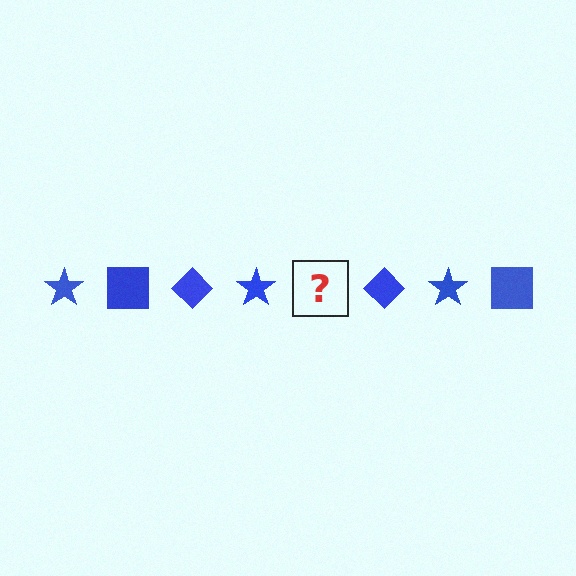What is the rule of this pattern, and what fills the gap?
The rule is that the pattern cycles through star, square, diamond shapes in blue. The gap should be filled with a blue square.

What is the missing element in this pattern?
The missing element is a blue square.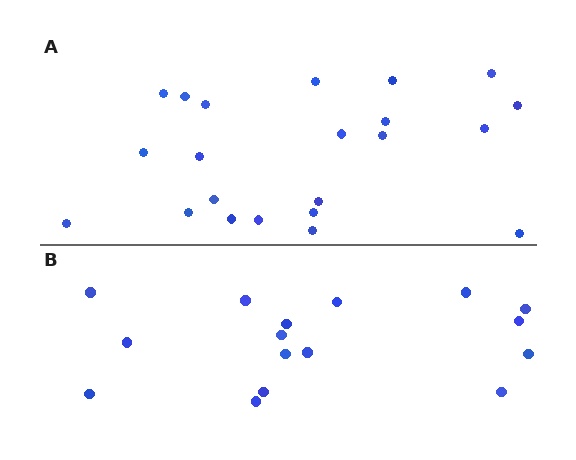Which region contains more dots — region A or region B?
Region A (the top region) has more dots.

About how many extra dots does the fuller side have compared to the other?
Region A has about 6 more dots than region B.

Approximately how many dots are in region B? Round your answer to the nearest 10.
About 20 dots. (The exact count is 16, which rounds to 20.)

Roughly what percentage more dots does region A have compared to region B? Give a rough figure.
About 40% more.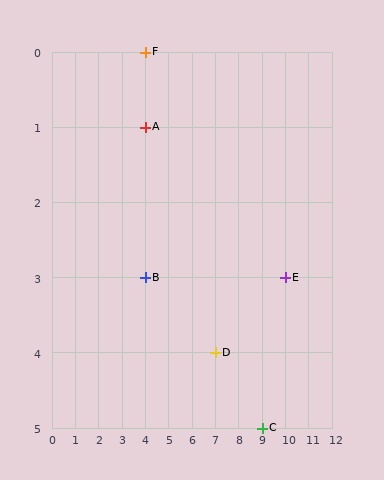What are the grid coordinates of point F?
Point F is at grid coordinates (4, 0).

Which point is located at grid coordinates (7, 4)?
Point D is at (7, 4).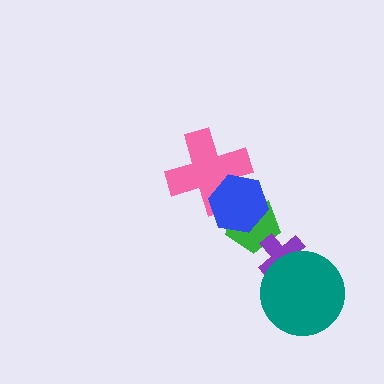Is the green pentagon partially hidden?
Yes, it is partially covered by another shape.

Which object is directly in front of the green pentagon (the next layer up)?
The purple cross is directly in front of the green pentagon.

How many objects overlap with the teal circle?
1 object overlaps with the teal circle.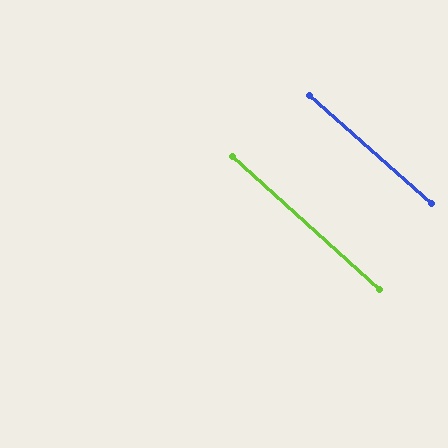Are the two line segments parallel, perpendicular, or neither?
Parallel — their directions differ by only 0.4°.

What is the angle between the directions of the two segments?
Approximately 0 degrees.